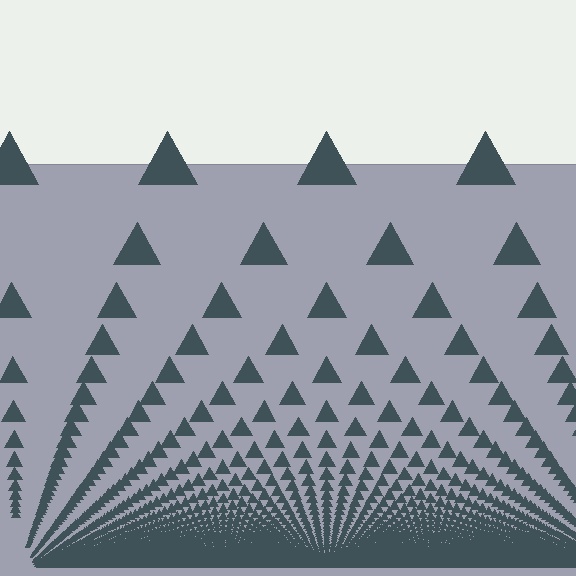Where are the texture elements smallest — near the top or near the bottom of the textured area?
Near the bottom.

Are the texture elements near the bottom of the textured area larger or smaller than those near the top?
Smaller. The gradient is inverted — elements near the bottom are smaller and denser.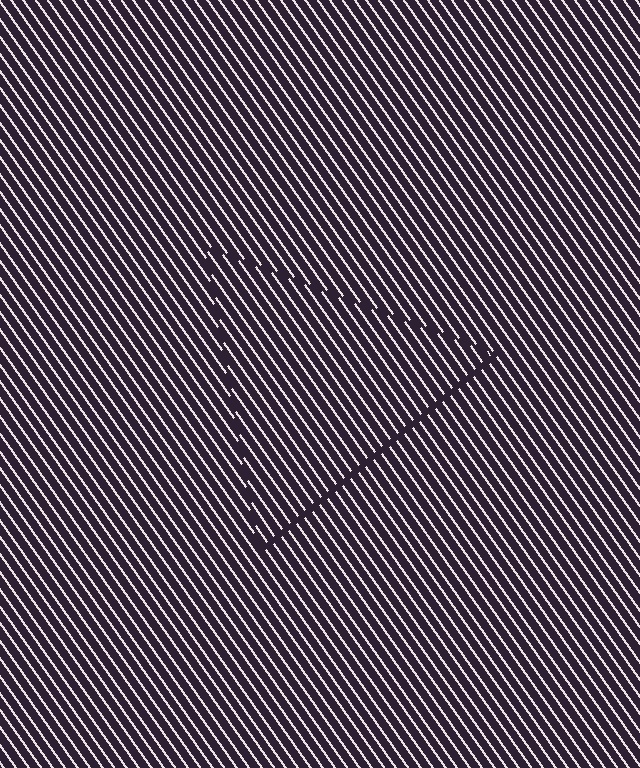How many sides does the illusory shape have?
3 sides — the line-ends trace a triangle.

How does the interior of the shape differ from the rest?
The interior of the shape contains the same grating, shifted by half a period — the contour is defined by the phase discontinuity where line-ends from the inner and outer gratings abut.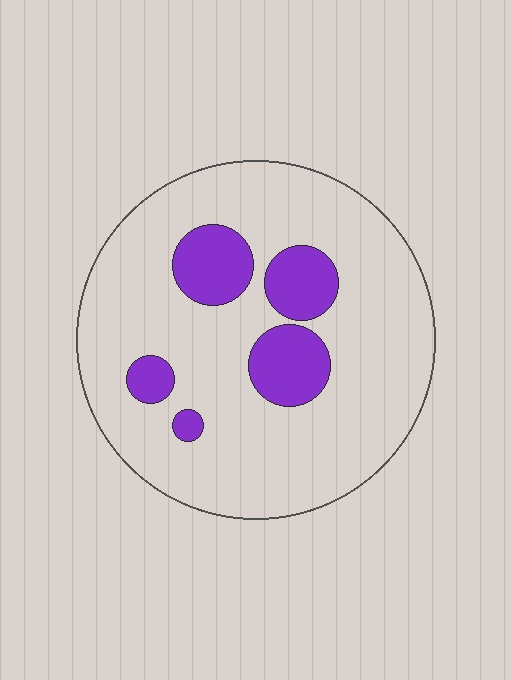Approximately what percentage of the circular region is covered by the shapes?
Approximately 20%.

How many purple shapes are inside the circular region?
5.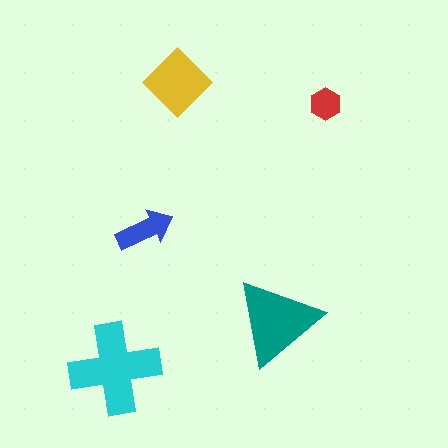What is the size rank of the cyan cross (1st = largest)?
1st.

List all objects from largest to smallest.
The cyan cross, the teal triangle, the yellow diamond, the blue arrow, the red hexagon.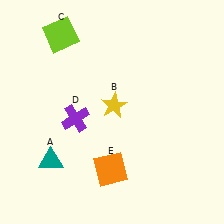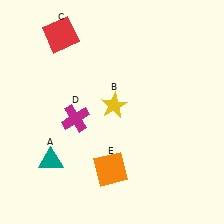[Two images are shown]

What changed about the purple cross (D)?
In Image 1, D is purple. In Image 2, it changed to magenta.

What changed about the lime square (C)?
In Image 1, C is lime. In Image 2, it changed to red.